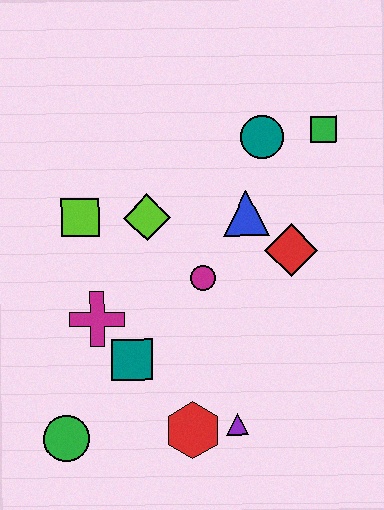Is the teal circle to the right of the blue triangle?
Yes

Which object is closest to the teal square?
The magenta cross is closest to the teal square.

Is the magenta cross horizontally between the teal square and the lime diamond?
No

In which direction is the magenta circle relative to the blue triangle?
The magenta circle is below the blue triangle.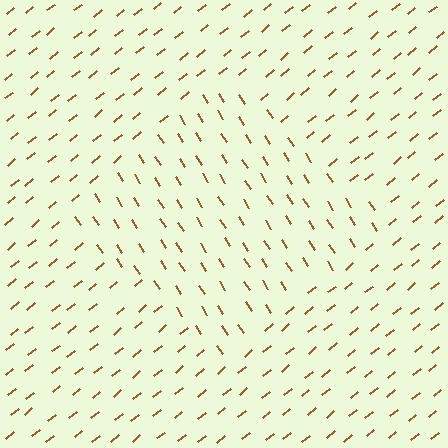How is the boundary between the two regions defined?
The boundary is defined purely by a change in line orientation (approximately 84 degrees difference). All lines are the same color and thickness.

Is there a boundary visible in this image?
Yes, there is a texture boundary formed by a change in line orientation.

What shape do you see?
I see a diamond.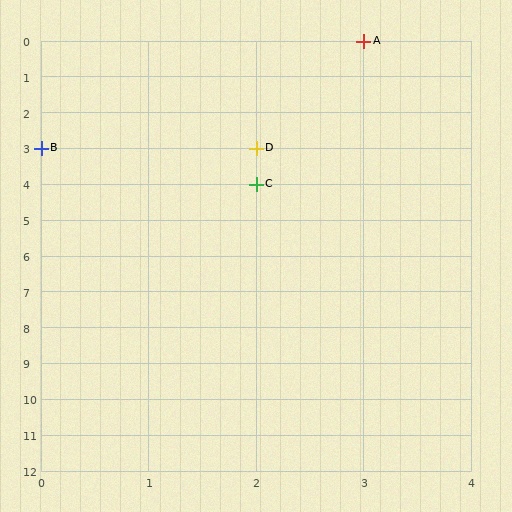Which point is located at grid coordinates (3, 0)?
Point A is at (3, 0).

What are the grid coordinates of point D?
Point D is at grid coordinates (2, 3).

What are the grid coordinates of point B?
Point B is at grid coordinates (0, 3).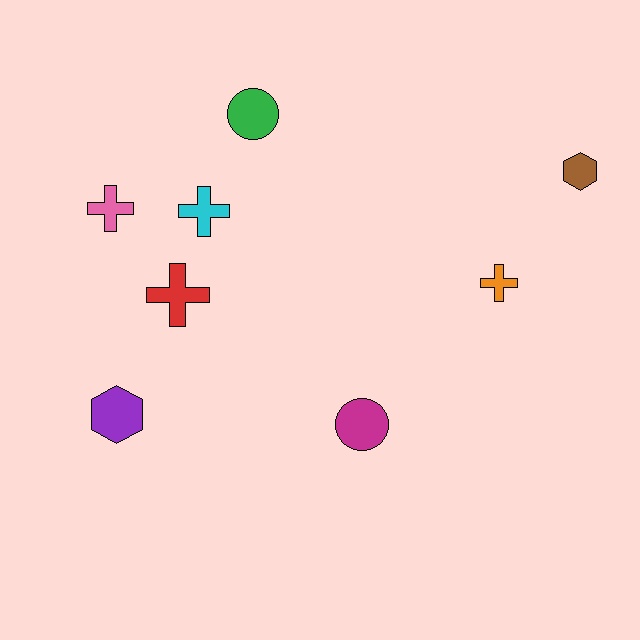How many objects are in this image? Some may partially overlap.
There are 8 objects.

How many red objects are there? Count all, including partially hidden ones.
There is 1 red object.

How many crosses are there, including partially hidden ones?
There are 4 crosses.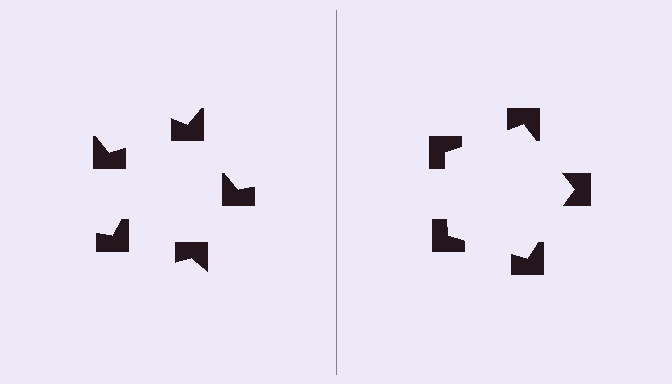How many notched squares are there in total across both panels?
10 — 5 on each side.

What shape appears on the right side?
An illusory pentagon.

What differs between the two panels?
The notched squares are positioned identically on both sides; only the wedge orientations differ. On the right they align to a pentagon; on the left they are misaligned.